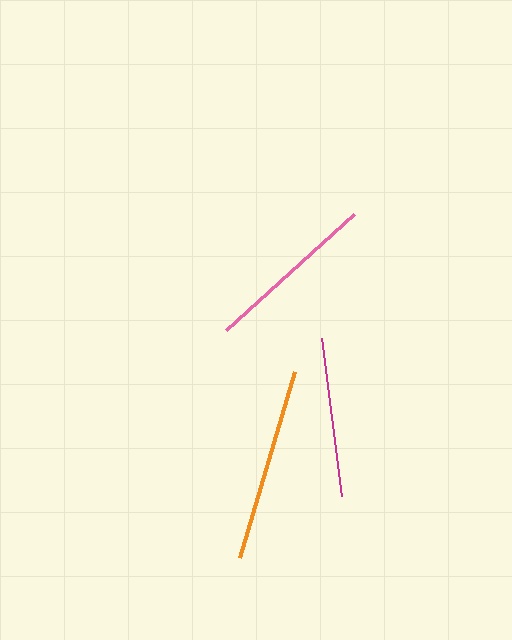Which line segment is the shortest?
The magenta line is the shortest at approximately 158 pixels.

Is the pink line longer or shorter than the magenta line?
The pink line is longer than the magenta line.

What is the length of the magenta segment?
The magenta segment is approximately 158 pixels long.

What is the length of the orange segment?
The orange segment is approximately 194 pixels long.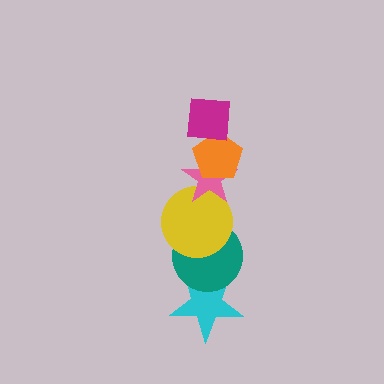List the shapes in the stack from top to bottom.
From top to bottom: the magenta square, the orange pentagon, the pink star, the yellow circle, the teal circle, the cyan star.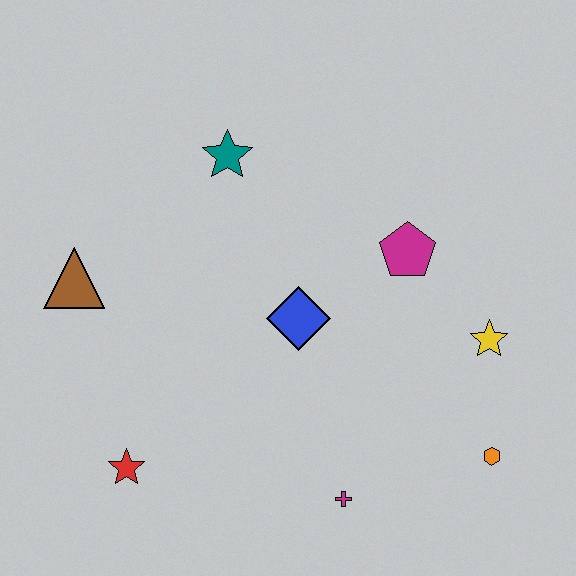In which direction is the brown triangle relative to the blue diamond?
The brown triangle is to the left of the blue diamond.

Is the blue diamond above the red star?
Yes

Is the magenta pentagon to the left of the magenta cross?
No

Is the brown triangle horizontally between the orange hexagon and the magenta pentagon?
No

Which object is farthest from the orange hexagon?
The brown triangle is farthest from the orange hexagon.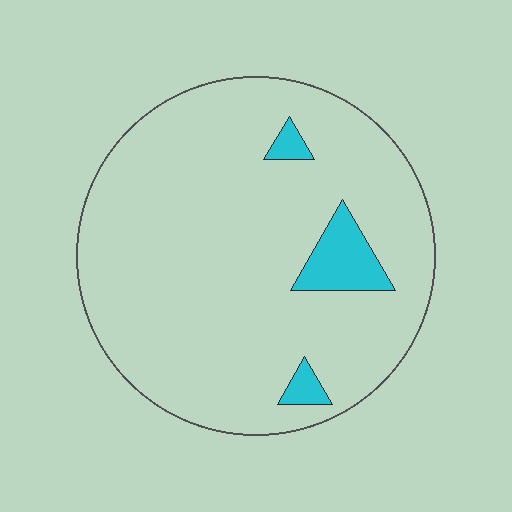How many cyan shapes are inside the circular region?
3.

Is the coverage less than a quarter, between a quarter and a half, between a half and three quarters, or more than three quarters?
Less than a quarter.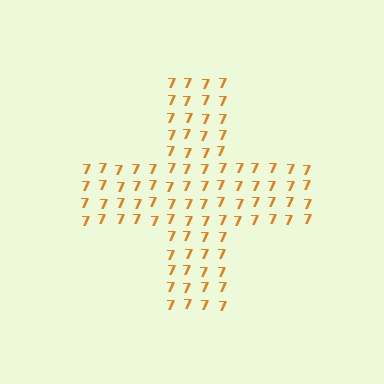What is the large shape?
The large shape is a cross.